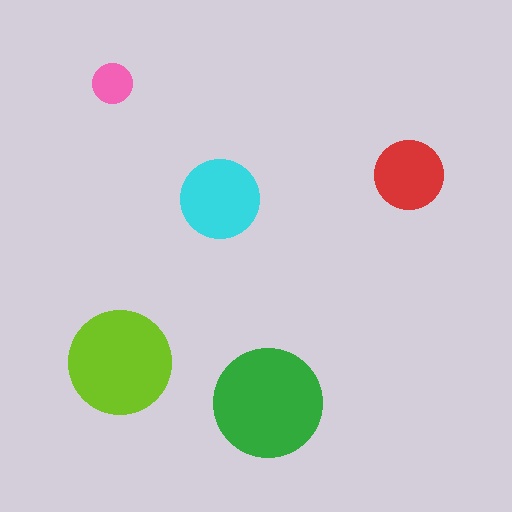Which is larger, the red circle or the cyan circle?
The cyan one.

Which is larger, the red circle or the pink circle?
The red one.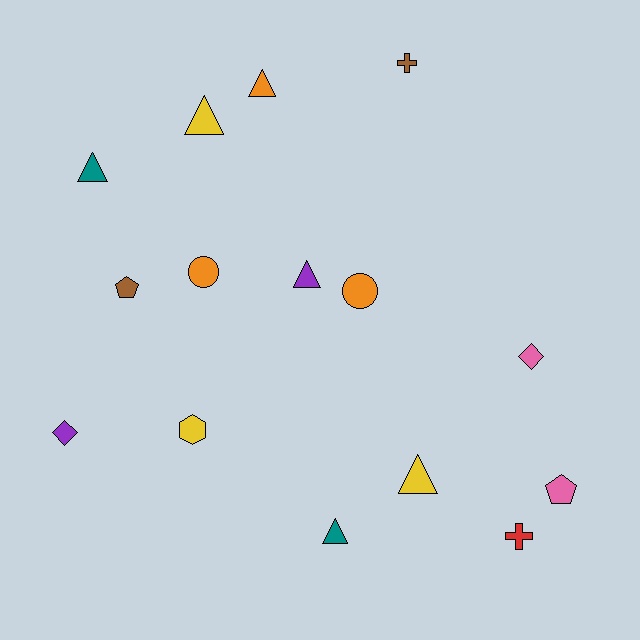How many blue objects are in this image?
There are no blue objects.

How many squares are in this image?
There are no squares.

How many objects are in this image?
There are 15 objects.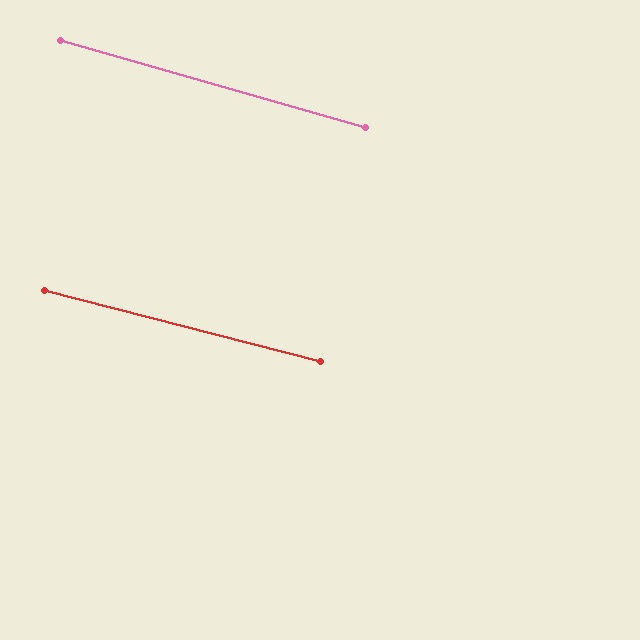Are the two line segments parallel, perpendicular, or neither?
Parallel — their directions differ by only 1.4°.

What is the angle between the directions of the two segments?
Approximately 1 degree.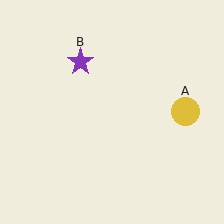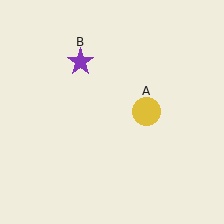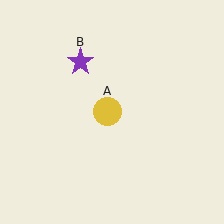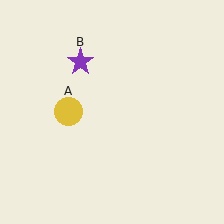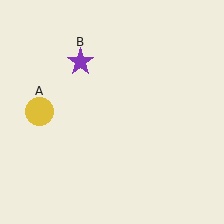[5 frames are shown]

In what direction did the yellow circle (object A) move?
The yellow circle (object A) moved left.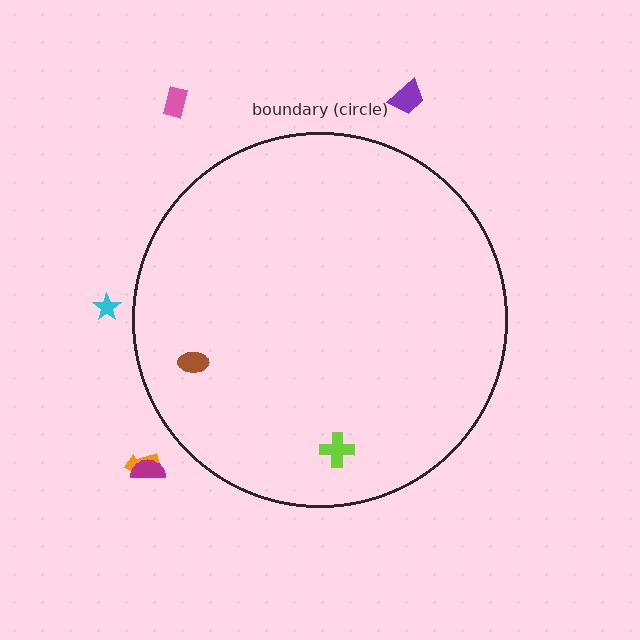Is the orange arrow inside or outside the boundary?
Outside.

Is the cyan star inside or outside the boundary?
Outside.